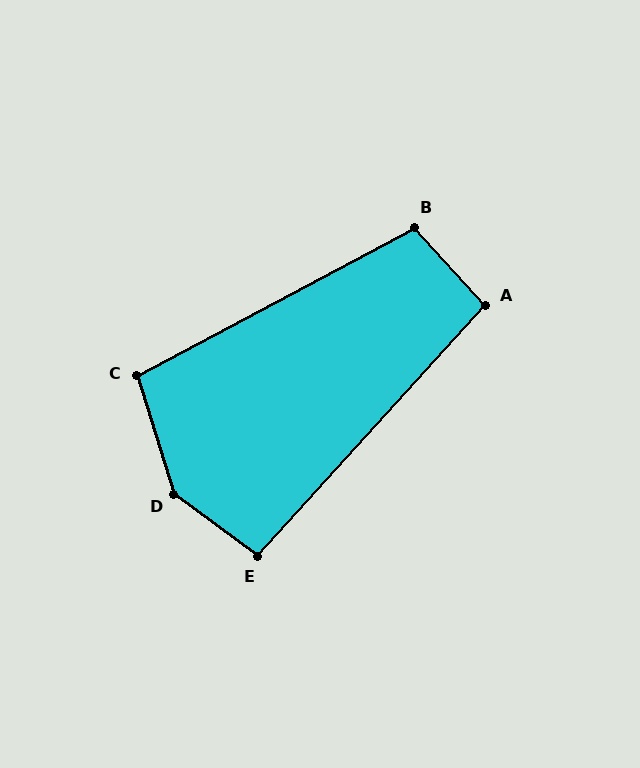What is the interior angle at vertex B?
Approximately 104 degrees (obtuse).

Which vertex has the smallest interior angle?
A, at approximately 96 degrees.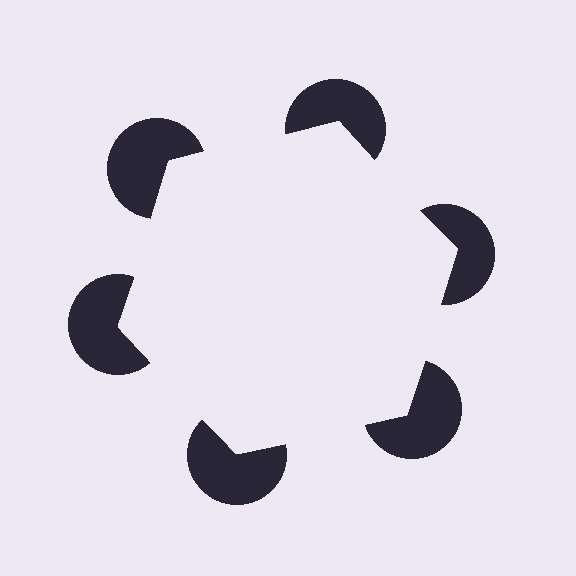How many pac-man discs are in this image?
There are 6 — one at each vertex of the illusory hexagon.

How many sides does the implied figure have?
6 sides.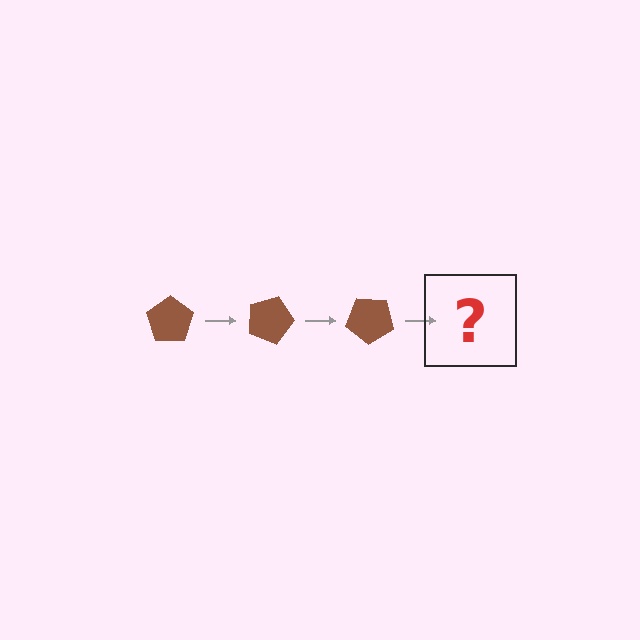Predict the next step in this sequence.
The next step is a brown pentagon rotated 60 degrees.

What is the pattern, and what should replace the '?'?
The pattern is that the pentagon rotates 20 degrees each step. The '?' should be a brown pentagon rotated 60 degrees.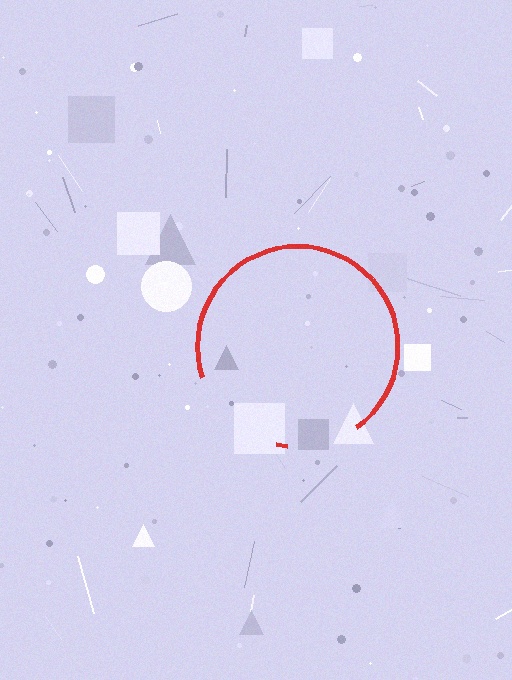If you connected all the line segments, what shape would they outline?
They would outline a circle.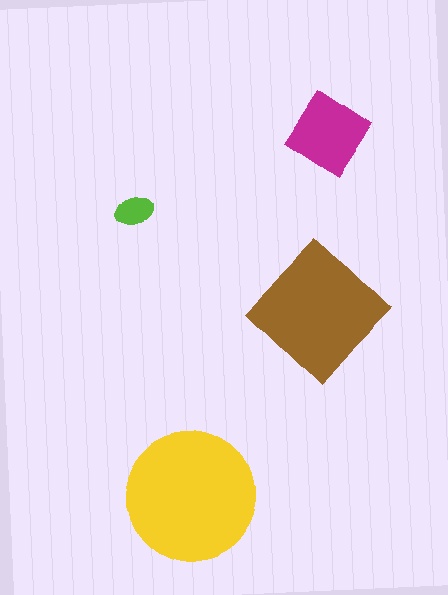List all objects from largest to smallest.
The yellow circle, the brown diamond, the magenta diamond, the lime ellipse.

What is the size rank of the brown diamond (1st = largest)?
2nd.